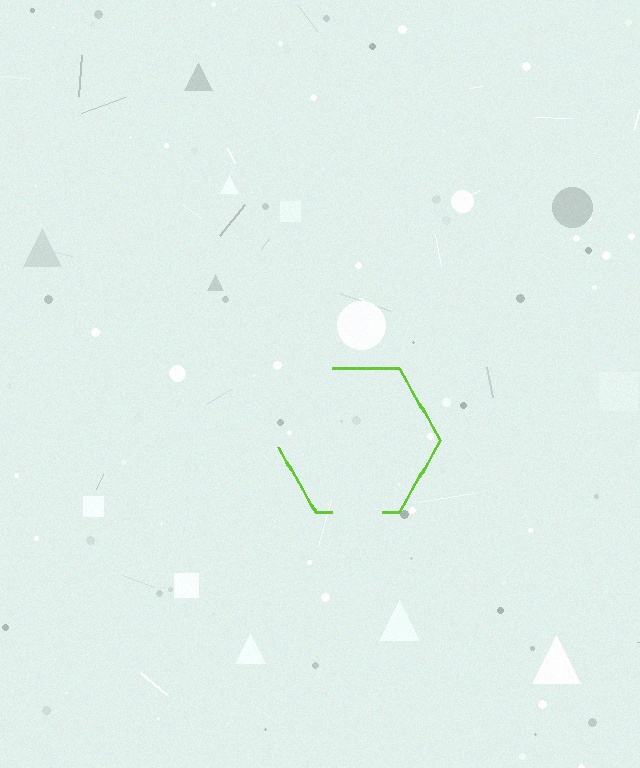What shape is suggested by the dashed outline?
The dashed outline suggests a hexagon.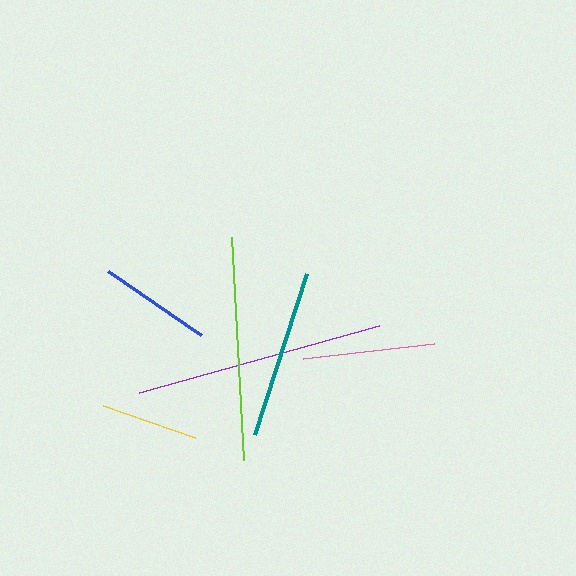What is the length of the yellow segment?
The yellow segment is approximately 97 pixels long.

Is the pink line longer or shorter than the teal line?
The teal line is longer than the pink line.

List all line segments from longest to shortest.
From longest to shortest: purple, lime, teal, pink, blue, yellow.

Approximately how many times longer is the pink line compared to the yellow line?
The pink line is approximately 1.4 times the length of the yellow line.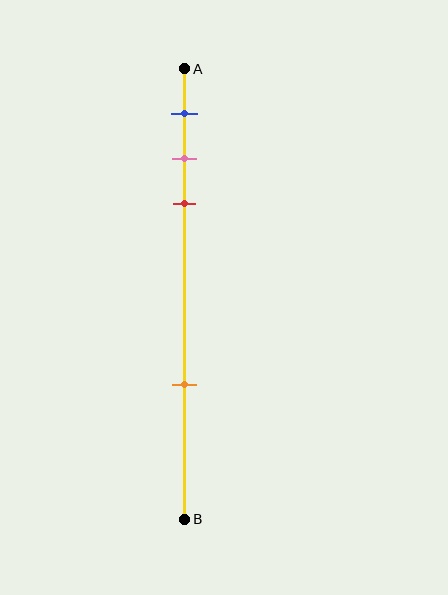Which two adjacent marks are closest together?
The pink and red marks are the closest adjacent pair.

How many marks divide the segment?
There are 4 marks dividing the segment.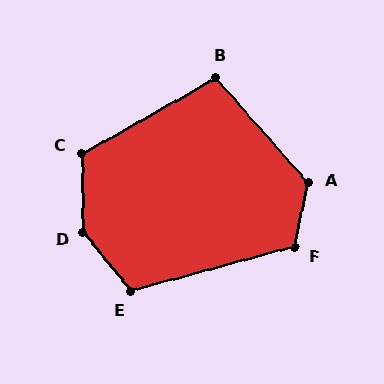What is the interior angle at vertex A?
Approximately 127 degrees (obtuse).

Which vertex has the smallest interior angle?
B, at approximately 102 degrees.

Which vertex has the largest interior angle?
D, at approximately 141 degrees.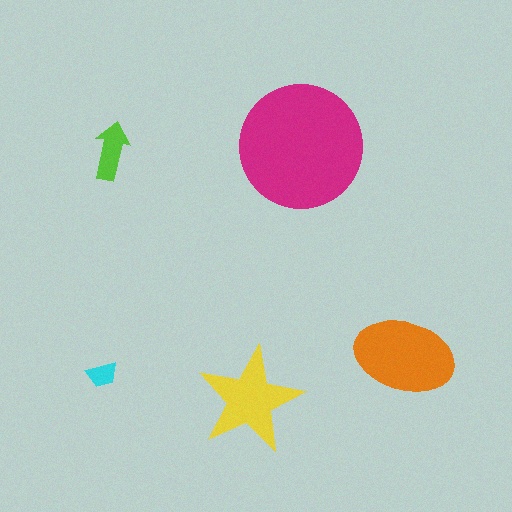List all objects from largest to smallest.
The magenta circle, the orange ellipse, the yellow star, the lime arrow, the cyan trapezoid.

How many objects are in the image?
There are 5 objects in the image.